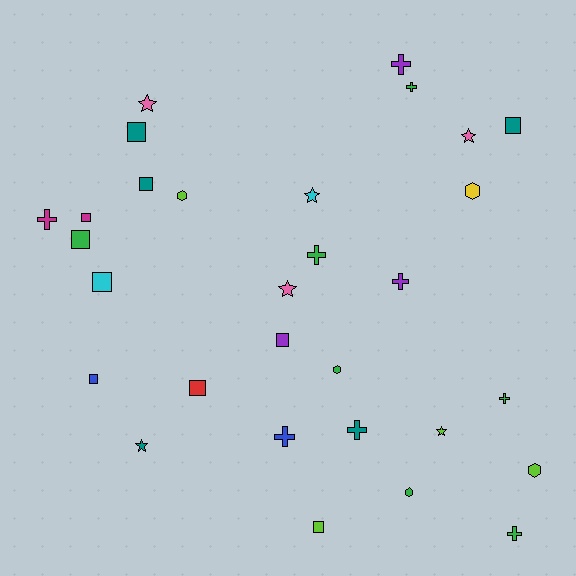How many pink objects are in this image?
There are 3 pink objects.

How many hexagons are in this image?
There are 5 hexagons.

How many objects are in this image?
There are 30 objects.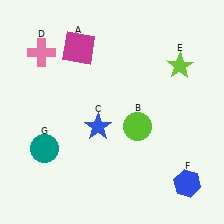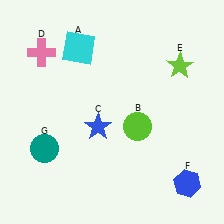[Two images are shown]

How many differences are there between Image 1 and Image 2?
There is 1 difference between the two images.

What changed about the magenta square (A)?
In Image 1, A is magenta. In Image 2, it changed to cyan.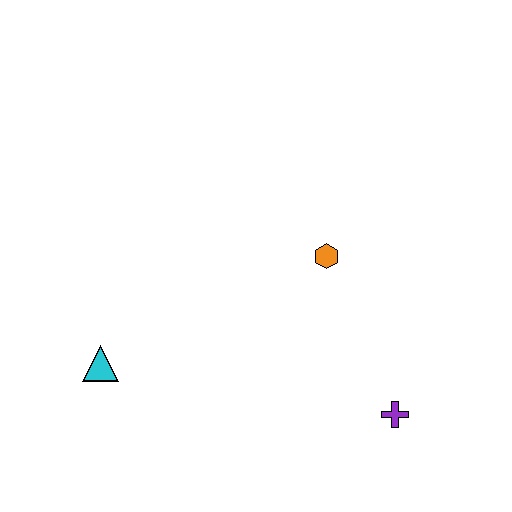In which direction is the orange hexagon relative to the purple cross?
The orange hexagon is above the purple cross.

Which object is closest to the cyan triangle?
The orange hexagon is closest to the cyan triangle.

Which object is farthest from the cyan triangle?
The purple cross is farthest from the cyan triangle.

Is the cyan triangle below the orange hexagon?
Yes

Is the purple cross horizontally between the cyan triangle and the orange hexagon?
No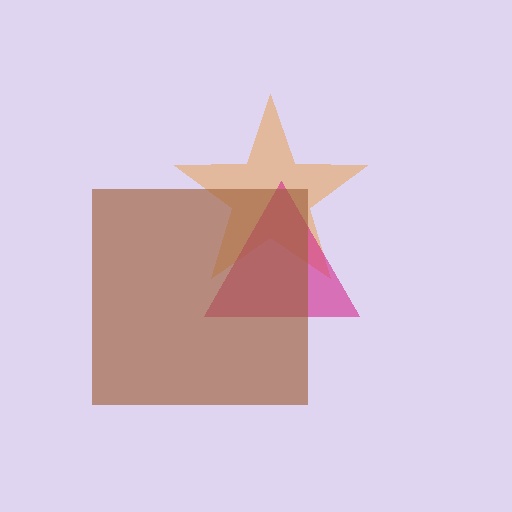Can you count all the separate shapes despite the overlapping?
Yes, there are 3 separate shapes.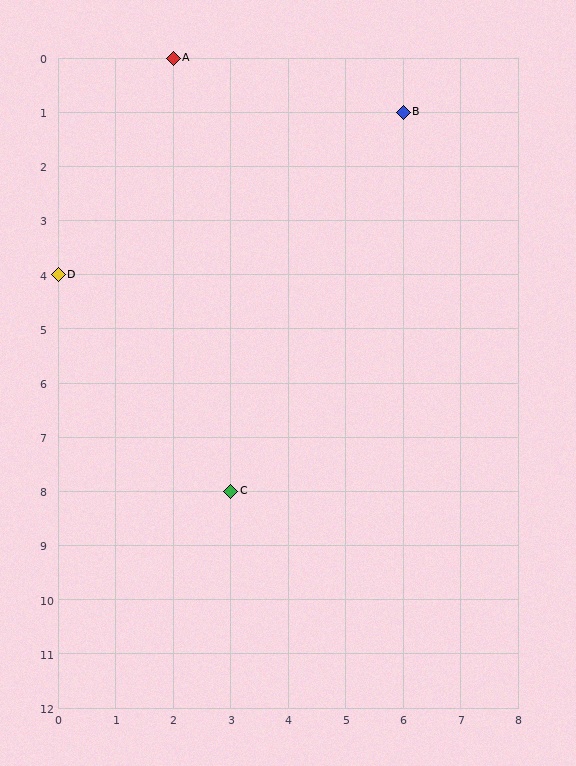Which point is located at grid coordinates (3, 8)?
Point C is at (3, 8).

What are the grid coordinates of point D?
Point D is at grid coordinates (0, 4).